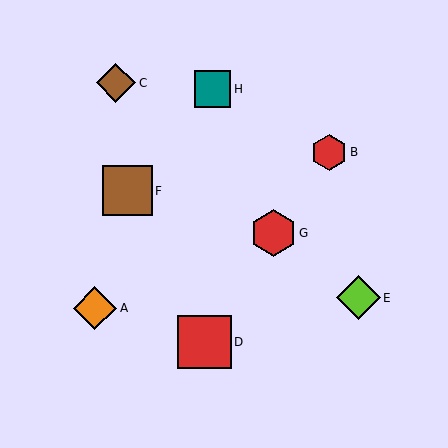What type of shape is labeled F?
Shape F is a brown square.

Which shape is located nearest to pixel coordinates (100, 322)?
The orange diamond (labeled A) at (95, 308) is nearest to that location.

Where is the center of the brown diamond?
The center of the brown diamond is at (116, 83).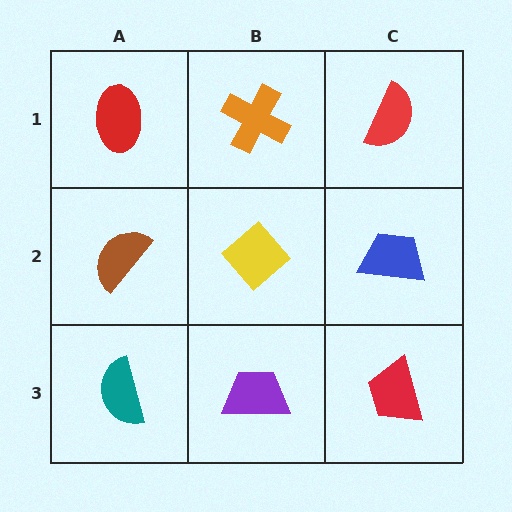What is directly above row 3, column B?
A yellow diamond.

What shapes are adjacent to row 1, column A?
A brown semicircle (row 2, column A), an orange cross (row 1, column B).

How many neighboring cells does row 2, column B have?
4.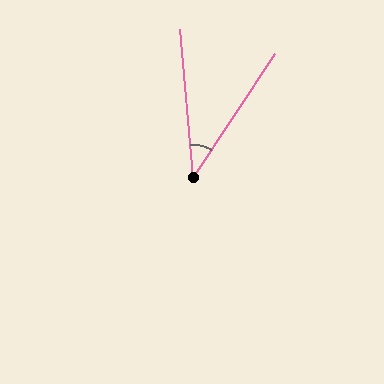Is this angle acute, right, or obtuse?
It is acute.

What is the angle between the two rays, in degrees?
Approximately 38 degrees.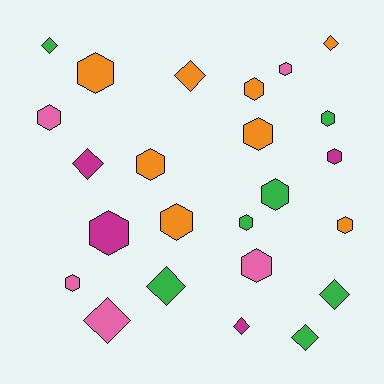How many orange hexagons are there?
There are 6 orange hexagons.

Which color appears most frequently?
Orange, with 8 objects.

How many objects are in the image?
There are 24 objects.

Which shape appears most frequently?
Hexagon, with 15 objects.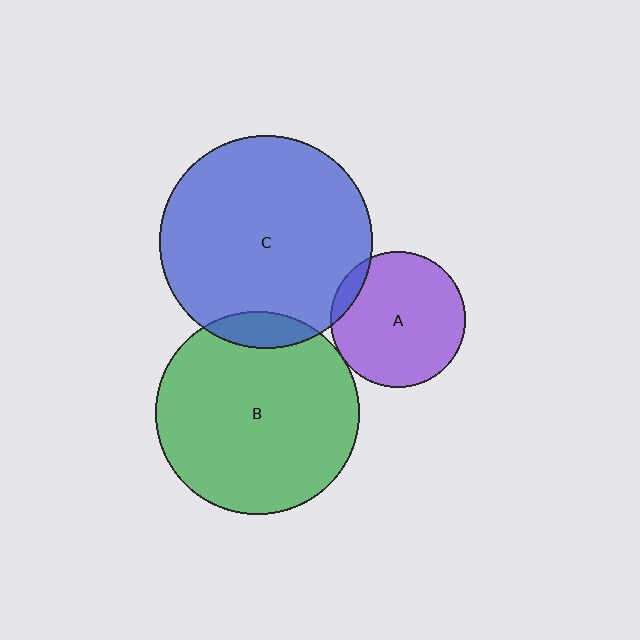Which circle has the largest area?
Circle C (blue).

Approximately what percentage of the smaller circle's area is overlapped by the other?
Approximately 10%.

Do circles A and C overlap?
Yes.